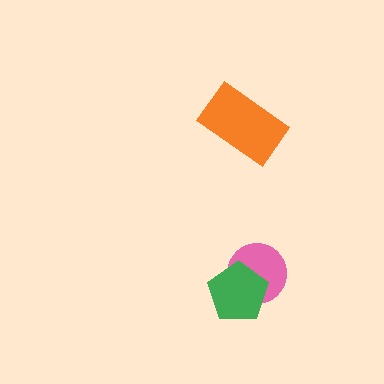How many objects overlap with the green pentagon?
1 object overlaps with the green pentagon.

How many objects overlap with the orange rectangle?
0 objects overlap with the orange rectangle.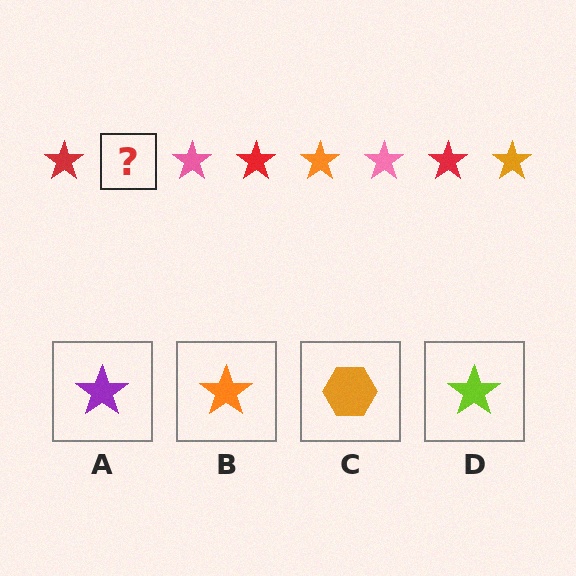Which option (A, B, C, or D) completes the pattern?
B.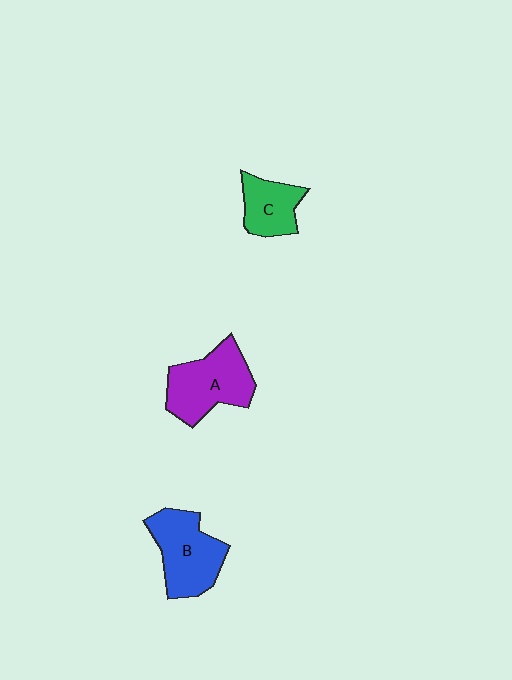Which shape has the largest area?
Shape A (purple).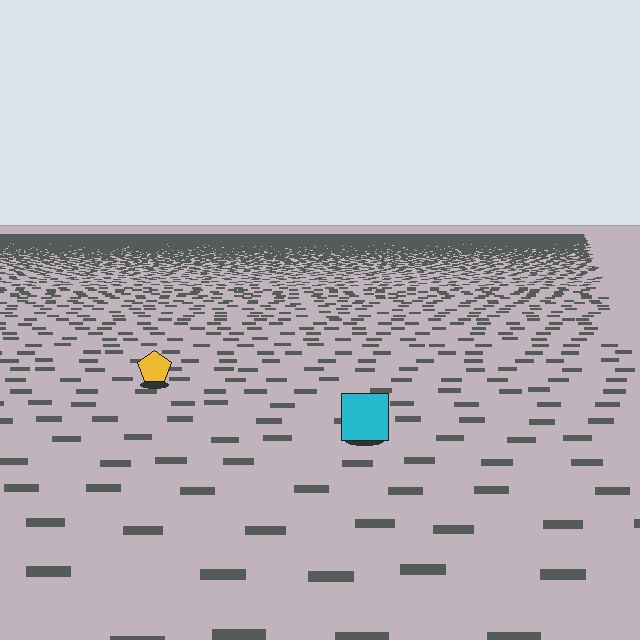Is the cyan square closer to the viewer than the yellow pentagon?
Yes. The cyan square is closer — you can tell from the texture gradient: the ground texture is coarser near it.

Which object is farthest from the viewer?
The yellow pentagon is farthest from the viewer. It appears smaller and the ground texture around it is denser.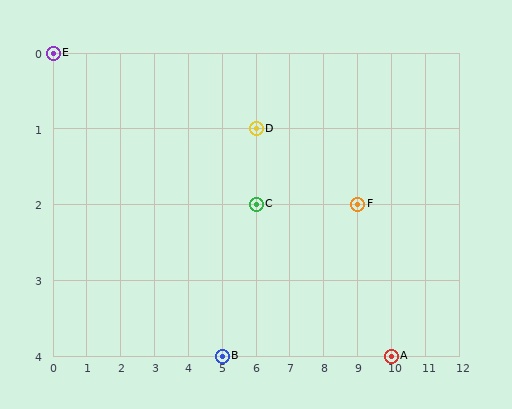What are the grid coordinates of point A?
Point A is at grid coordinates (10, 4).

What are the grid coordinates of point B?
Point B is at grid coordinates (5, 4).